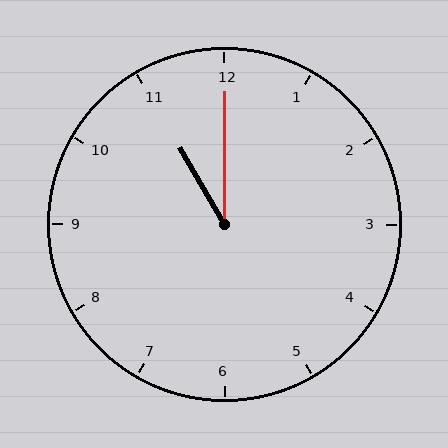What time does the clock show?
11:00.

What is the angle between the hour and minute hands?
Approximately 30 degrees.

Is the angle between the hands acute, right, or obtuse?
It is acute.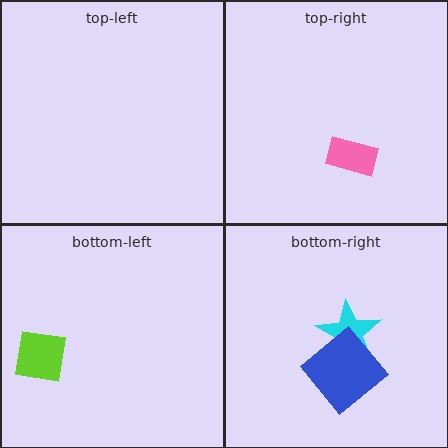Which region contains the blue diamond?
The bottom-right region.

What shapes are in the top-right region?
The pink rectangle.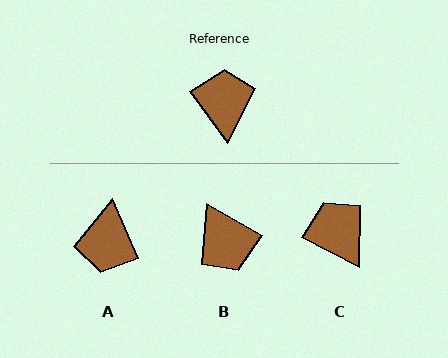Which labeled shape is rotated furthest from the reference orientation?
A, about 168 degrees away.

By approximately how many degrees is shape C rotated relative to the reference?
Approximately 26 degrees counter-clockwise.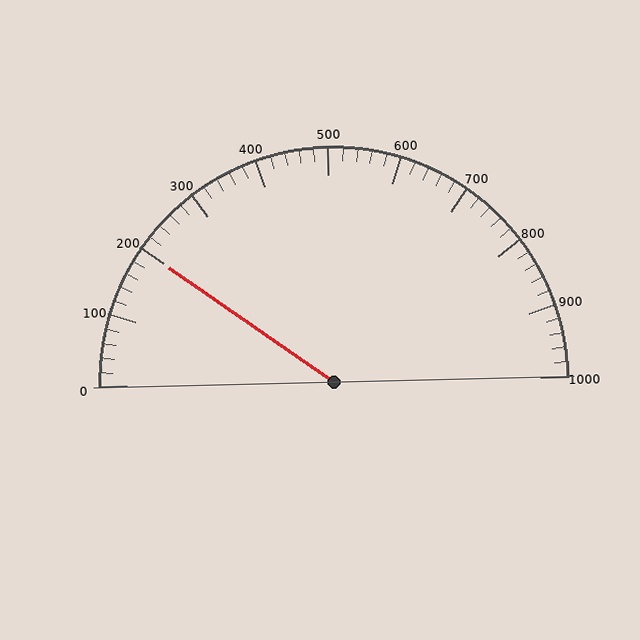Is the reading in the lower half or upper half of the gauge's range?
The reading is in the lower half of the range (0 to 1000).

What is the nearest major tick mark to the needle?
The nearest major tick mark is 200.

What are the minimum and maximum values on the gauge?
The gauge ranges from 0 to 1000.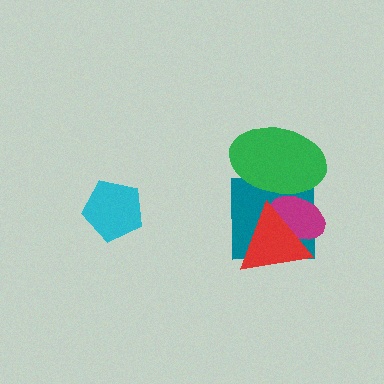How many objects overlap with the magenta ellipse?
3 objects overlap with the magenta ellipse.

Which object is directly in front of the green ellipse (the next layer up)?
The magenta ellipse is directly in front of the green ellipse.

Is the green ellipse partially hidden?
Yes, it is partially covered by another shape.